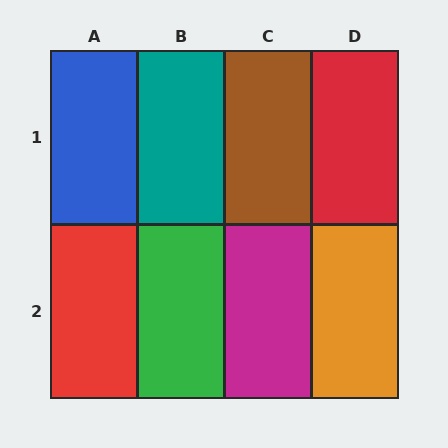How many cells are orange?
1 cell is orange.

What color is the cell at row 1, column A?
Blue.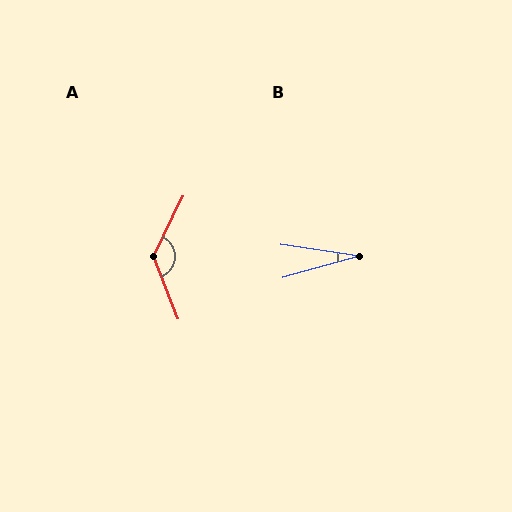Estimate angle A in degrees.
Approximately 132 degrees.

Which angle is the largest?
A, at approximately 132 degrees.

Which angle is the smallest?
B, at approximately 24 degrees.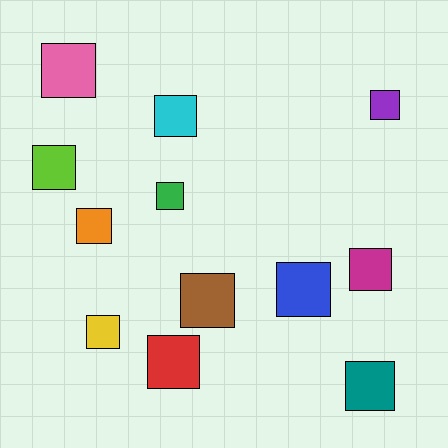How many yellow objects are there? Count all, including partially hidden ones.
There is 1 yellow object.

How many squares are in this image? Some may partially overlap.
There are 12 squares.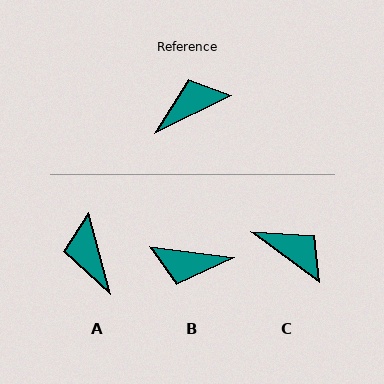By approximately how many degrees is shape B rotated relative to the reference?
Approximately 147 degrees counter-clockwise.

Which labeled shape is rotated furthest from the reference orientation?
B, about 147 degrees away.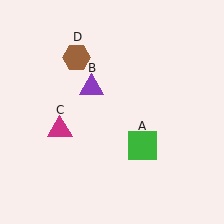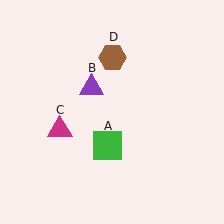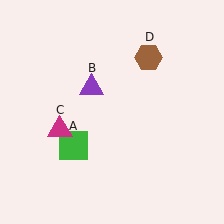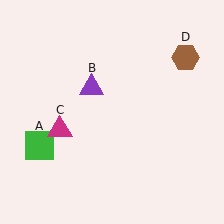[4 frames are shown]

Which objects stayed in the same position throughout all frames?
Purple triangle (object B) and magenta triangle (object C) remained stationary.